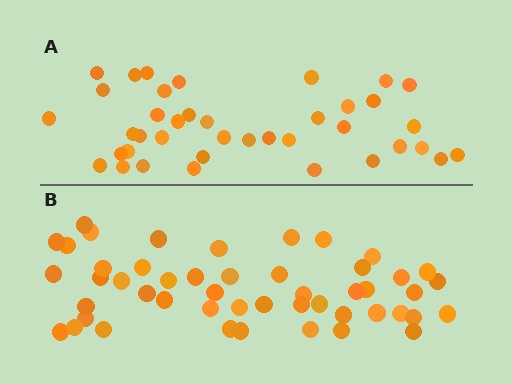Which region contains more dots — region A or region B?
Region B (the bottom region) has more dots.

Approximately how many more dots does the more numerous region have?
Region B has roughly 10 or so more dots than region A.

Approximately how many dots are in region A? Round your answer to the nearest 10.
About 40 dots. (The exact count is 39, which rounds to 40.)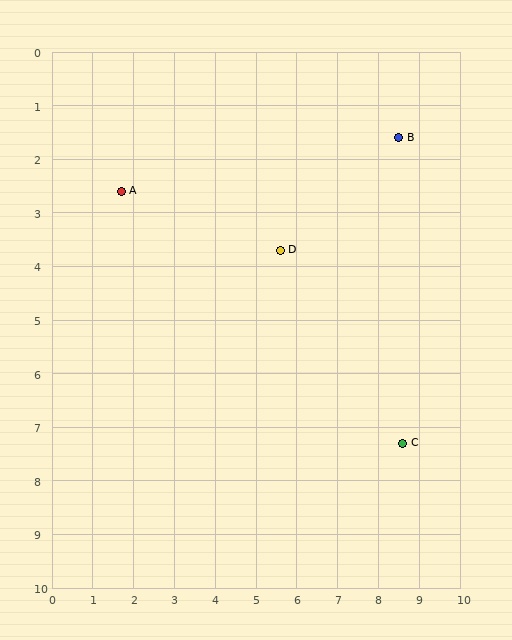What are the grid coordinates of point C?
Point C is at approximately (8.6, 7.3).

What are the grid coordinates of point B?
Point B is at approximately (8.5, 1.6).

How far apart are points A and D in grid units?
Points A and D are about 4.1 grid units apart.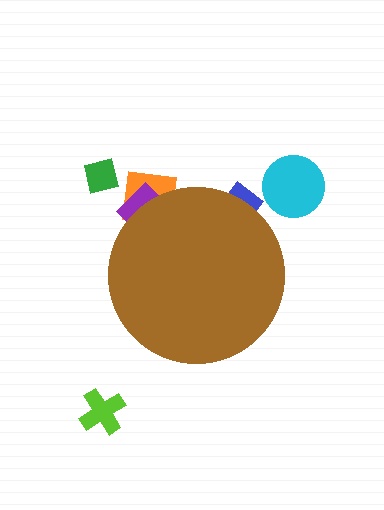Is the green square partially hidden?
No, the green square is fully visible.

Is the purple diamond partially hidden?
Yes, the purple diamond is partially hidden behind the brown circle.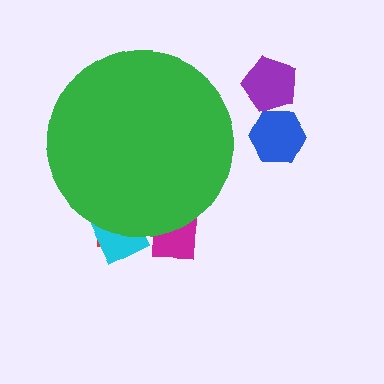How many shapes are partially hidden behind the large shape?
3 shapes are partially hidden.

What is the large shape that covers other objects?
A green circle.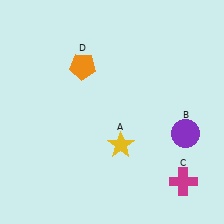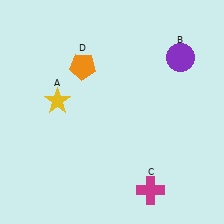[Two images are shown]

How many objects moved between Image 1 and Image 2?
3 objects moved between the two images.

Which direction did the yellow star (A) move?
The yellow star (A) moved left.